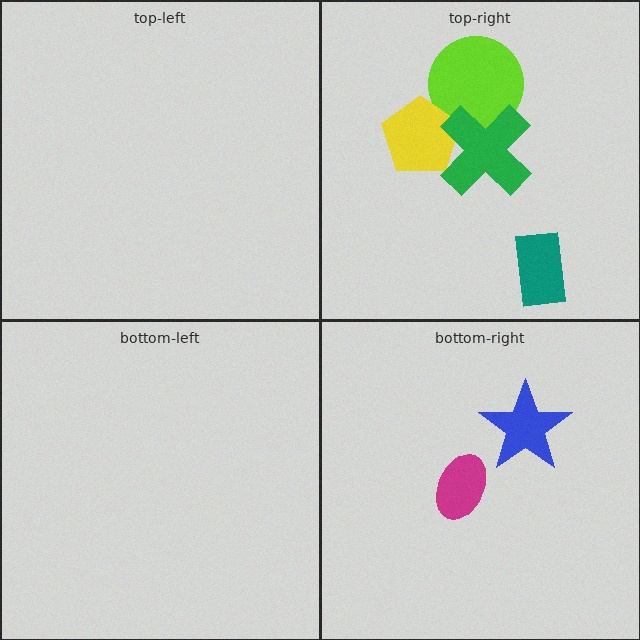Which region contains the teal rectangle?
The top-right region.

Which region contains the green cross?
The top-right region.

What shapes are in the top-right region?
The lime circle, the yellow pentagon, the green cross, the teal rectangle.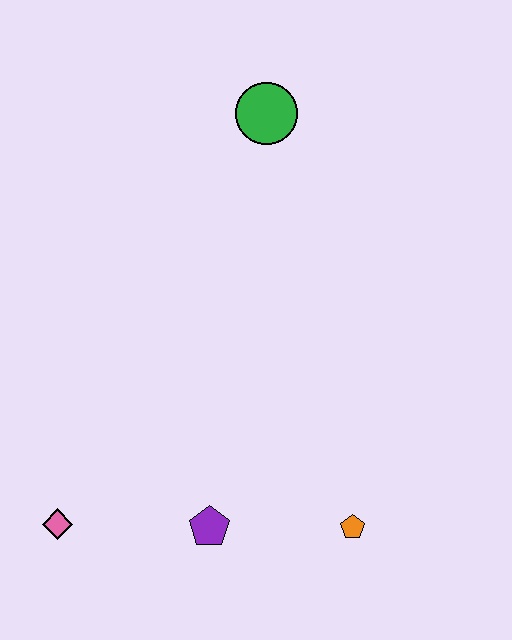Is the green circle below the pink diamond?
No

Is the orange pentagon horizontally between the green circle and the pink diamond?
No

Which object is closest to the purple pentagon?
The orange pentagon is closest to the purple pentagon.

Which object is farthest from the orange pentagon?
The green circle is farthest from the orange pentagon.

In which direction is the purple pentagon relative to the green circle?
The purple pentagon is below the green circle.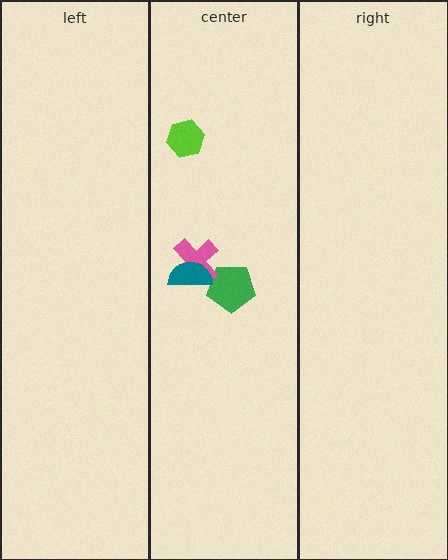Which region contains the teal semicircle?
The center region.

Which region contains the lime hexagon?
The center region.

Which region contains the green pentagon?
The center region.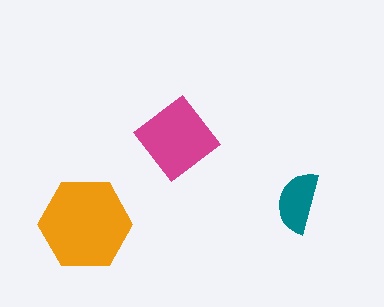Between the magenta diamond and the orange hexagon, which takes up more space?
The orange hexagon.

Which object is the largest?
The orange hexagon.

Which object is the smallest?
The teal semicircle.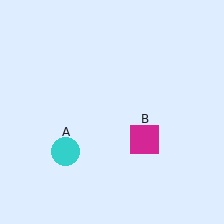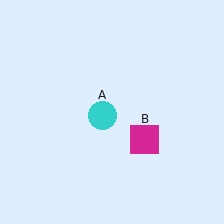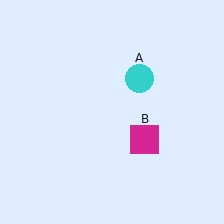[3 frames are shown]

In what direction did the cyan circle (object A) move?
The cyan circle (object A) moved up and to the right.